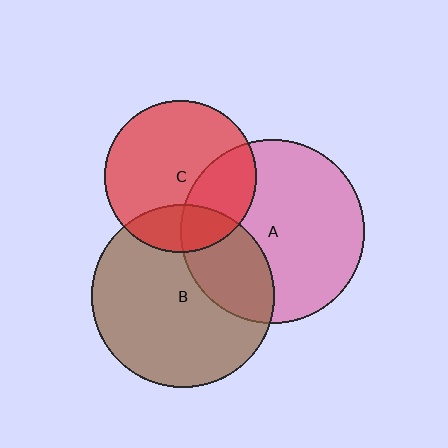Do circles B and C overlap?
Yes.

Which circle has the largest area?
Circle A (pink).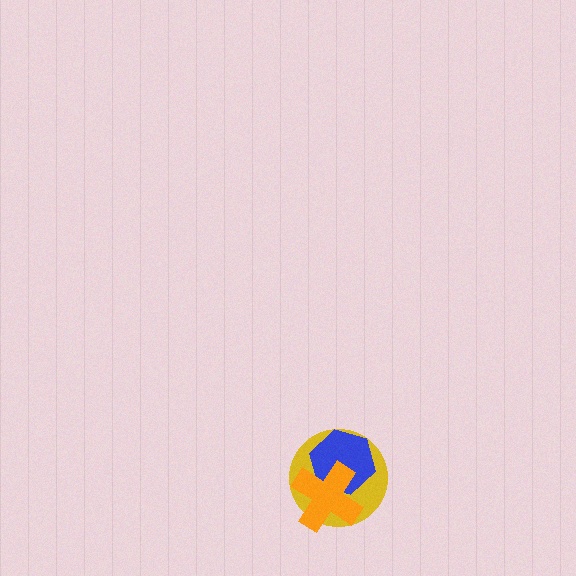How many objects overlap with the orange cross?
2 objects overlap with the orange cross.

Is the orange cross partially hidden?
No, no other shape covers it.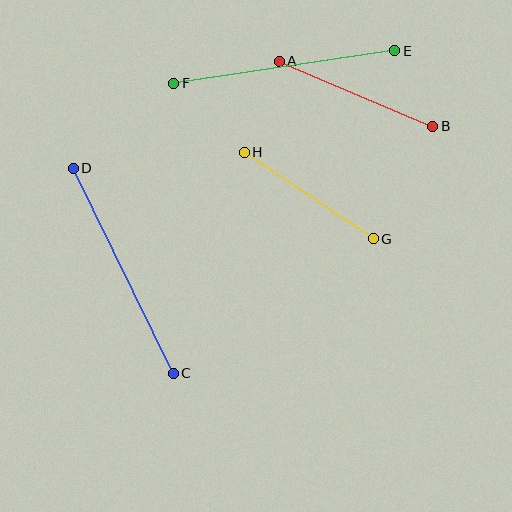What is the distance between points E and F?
The distance is approximately 224 pixels.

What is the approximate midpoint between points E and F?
The midpoint is at approximately (284, 67) pixels.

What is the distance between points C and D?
The distance is approximately 228 pixels.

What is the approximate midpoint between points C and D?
The midpoint is at approximately (123, 271) pixels.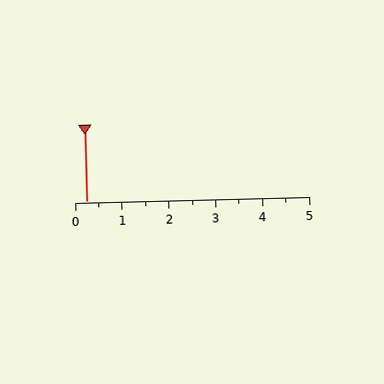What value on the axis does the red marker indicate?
The marker indicates approximately 0.2.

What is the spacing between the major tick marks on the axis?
The major ticks are spaced 1 apart.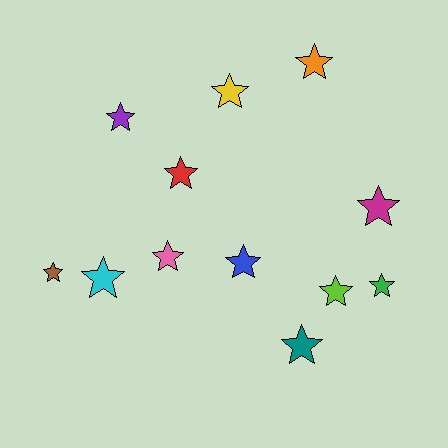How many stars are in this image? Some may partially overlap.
There are 12 stars.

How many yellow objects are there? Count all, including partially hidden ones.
There is 1 yellow object.